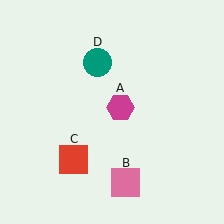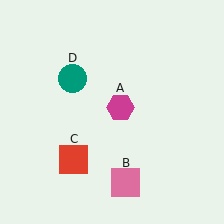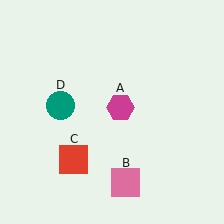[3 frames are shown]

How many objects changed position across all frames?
1 object changed position: teal circle (object D).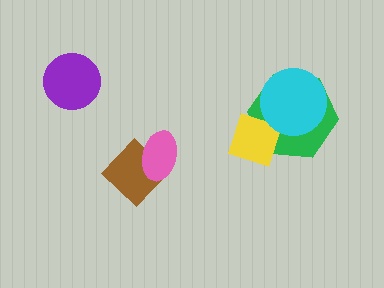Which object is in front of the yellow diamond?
The cyan circle is in front of the yellow diamond.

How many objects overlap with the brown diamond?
1 object overlaps with the brown diamond.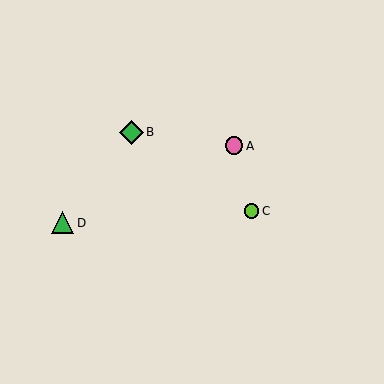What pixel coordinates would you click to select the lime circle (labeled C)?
Click at (252, 211) to select the lime circle C.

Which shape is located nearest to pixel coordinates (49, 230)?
The green triangle (labeled D) at (63, 223) is nearest to that location.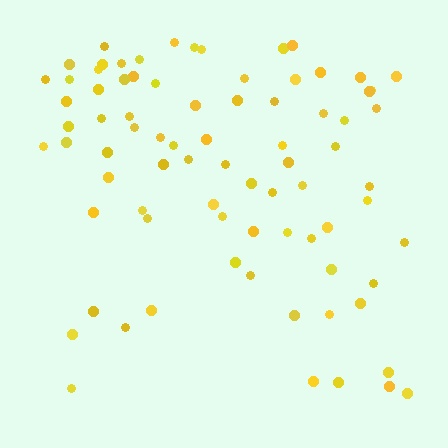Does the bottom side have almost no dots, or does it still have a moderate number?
Still a moderate number, just noticeably fewer than the top.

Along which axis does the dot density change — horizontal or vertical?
Vertical.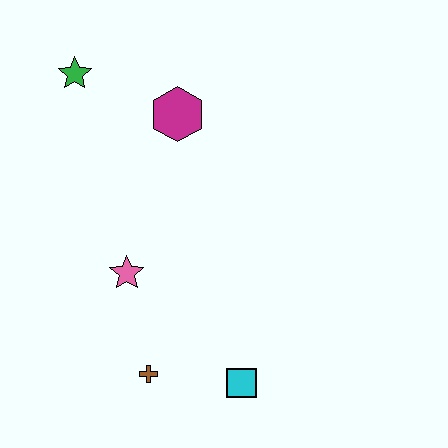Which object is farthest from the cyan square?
The green star is farthest from the cyan square.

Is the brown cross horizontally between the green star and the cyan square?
Yes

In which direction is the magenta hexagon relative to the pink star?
The magenta hexagon is above the pink star.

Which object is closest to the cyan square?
The brown cross is closest to the cyan square.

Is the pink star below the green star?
Yes